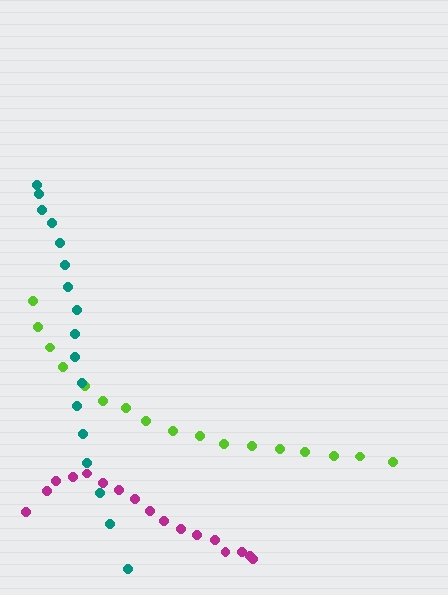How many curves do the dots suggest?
There are 3 distinct paths.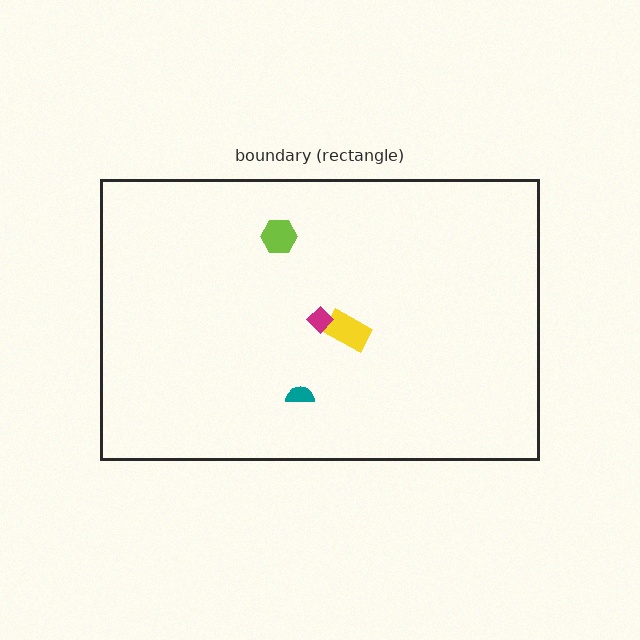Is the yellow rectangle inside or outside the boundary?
Inside.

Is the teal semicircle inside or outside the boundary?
Inside.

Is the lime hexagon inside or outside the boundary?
Inside.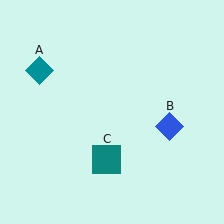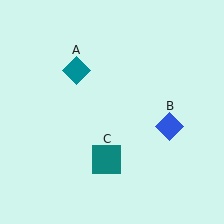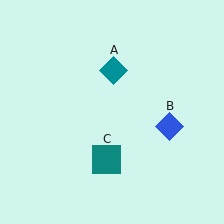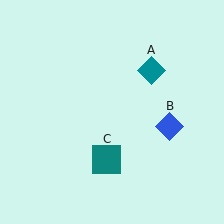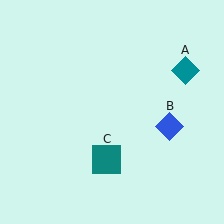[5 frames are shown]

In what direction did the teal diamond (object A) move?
The teal diamond (object A) moved right.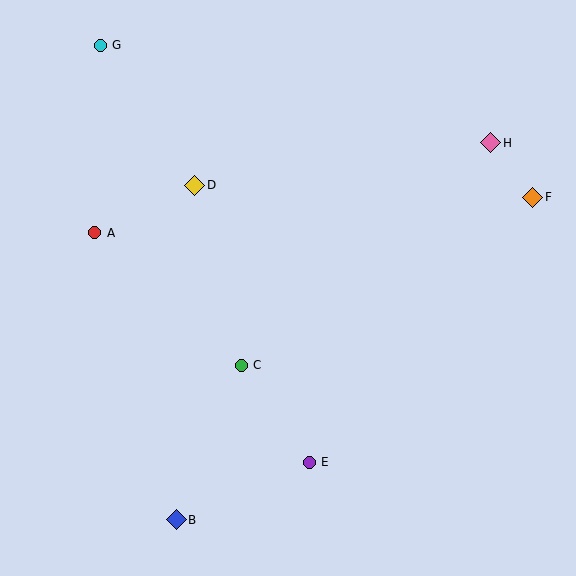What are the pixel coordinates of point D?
Point D is at (195, 185).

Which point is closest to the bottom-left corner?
Point B is closest to the bottom-left corner.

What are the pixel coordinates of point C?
Point C is at (241, 365).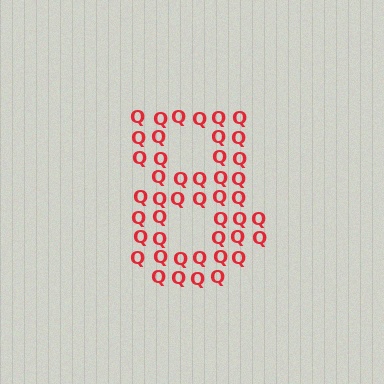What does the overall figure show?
The overall figure shows the digit 8.